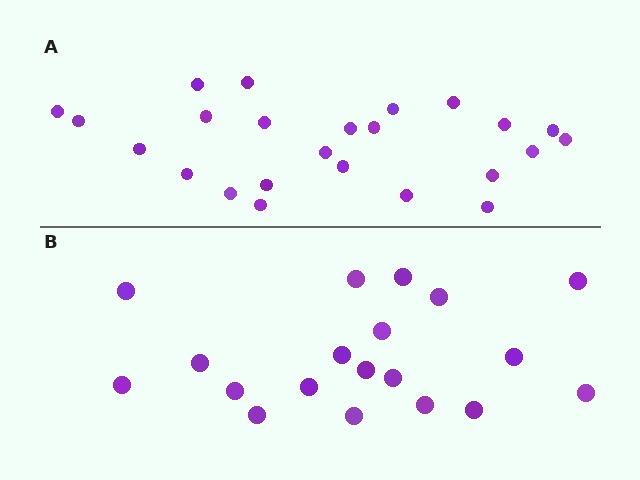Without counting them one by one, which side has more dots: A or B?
Region A (the top region) has more dots.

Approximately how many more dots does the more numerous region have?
Region A has about 5 more dots than region B.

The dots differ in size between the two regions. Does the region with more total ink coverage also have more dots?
No. Region B has more total ink coverage because its dots are larger, but region A actually contains more individual dots. Total area can be misleading — the number of items is what matters here.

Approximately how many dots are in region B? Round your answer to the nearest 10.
About 20 dots. (The exact count is 19, which rounds to 20.)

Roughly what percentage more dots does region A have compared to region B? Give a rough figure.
About 25% more.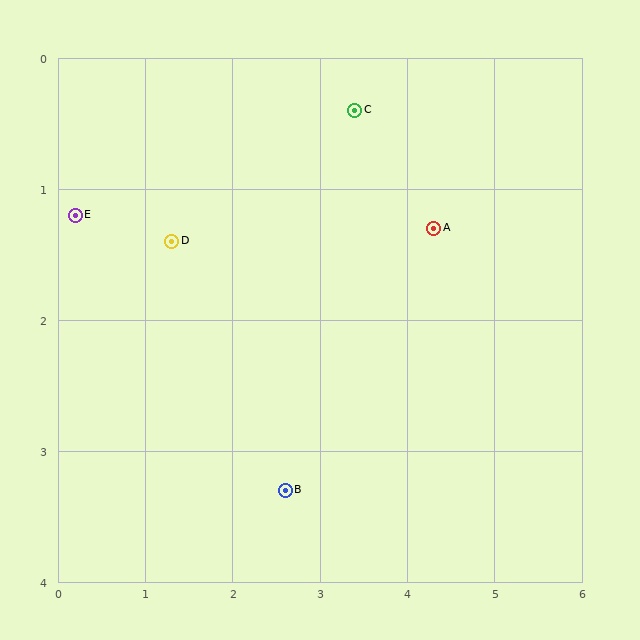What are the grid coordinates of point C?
Point C is at approximately (3.4, 0.4).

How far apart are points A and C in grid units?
Points A and C are about 1.3 grid units apart.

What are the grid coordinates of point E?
Point E is at approximately (0.2, 1.2).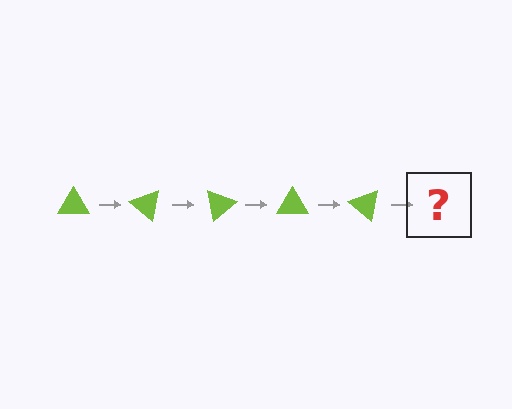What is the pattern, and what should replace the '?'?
The pattern is that the triangle rotates 40 degrees each step. The '?' should be a lime triangle rotated 200 degrees.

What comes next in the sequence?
The next element should be a lime triangle rotated 200 degrees.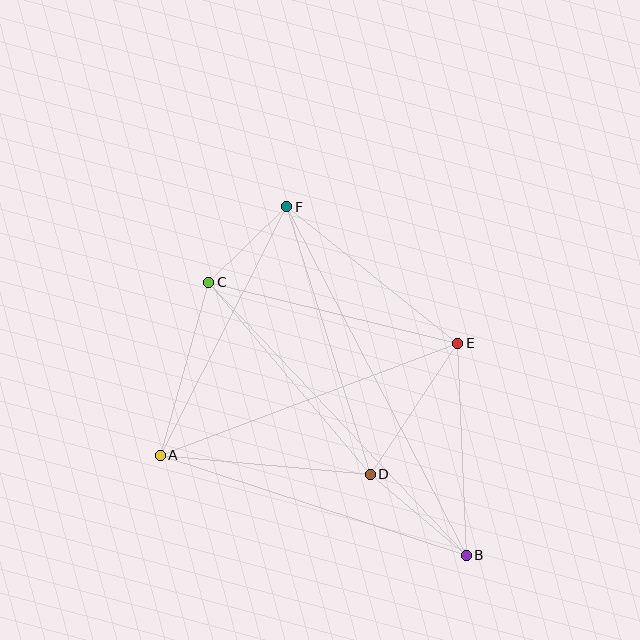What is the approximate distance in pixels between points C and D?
The distance between C and D is approximately 251 pixels.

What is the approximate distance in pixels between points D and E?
The distance between D and E is approximately 157 pixels.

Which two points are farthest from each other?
Points B and F are farthest from each other.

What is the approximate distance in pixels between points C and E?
The distance between C and E is approximately 257 pixels.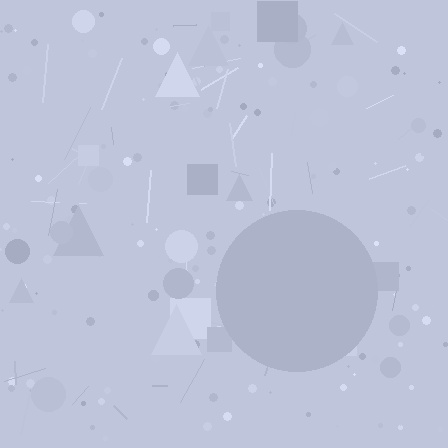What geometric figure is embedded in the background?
A circle is embedded in the background.